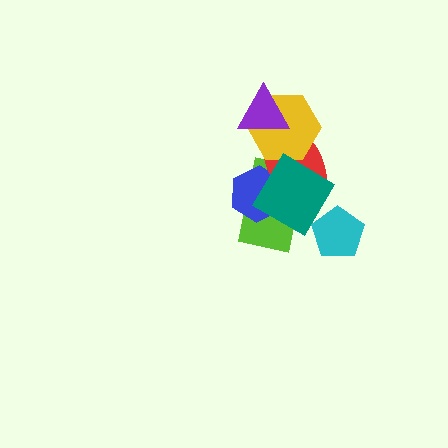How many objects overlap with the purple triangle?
2 objects overlap with the purple triangle.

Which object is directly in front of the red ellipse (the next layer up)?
The yellow hexagon is directly in front of the red ellipse.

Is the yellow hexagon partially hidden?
Yes, it is partially covered by another shape.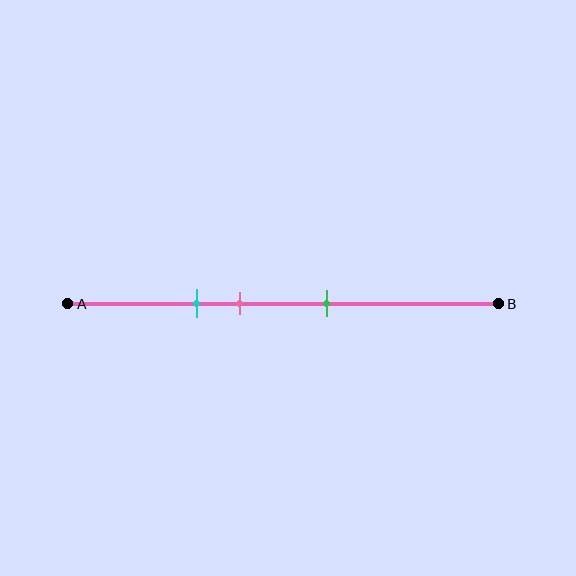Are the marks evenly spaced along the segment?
Yes, the marks are approximately evenly spaced.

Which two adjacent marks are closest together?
The cyan and pink marks are the closest adjacent pair.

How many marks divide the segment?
There are 3 marks dividing the segment.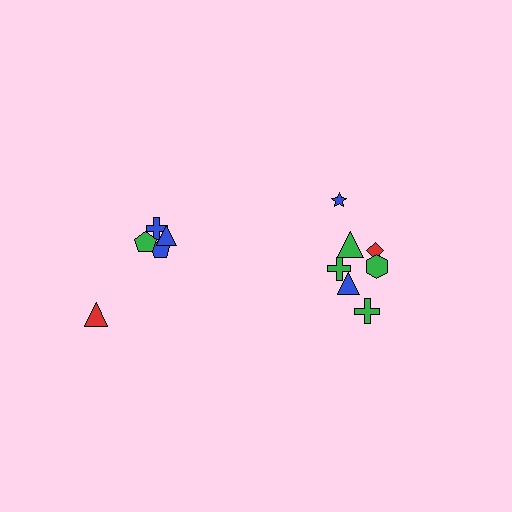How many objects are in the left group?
There are 5 objects.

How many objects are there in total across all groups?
There are 12 objects.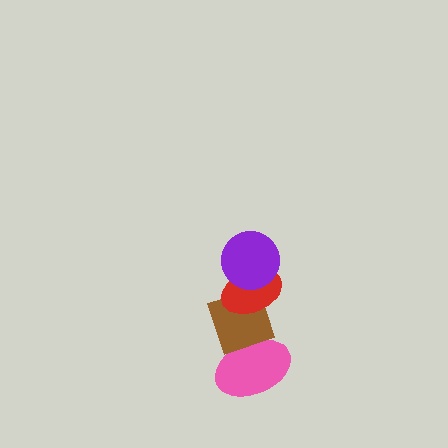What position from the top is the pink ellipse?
The pink ellipse is 4th from the top.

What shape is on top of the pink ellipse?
The brown diamond is on top of the pink ellipse.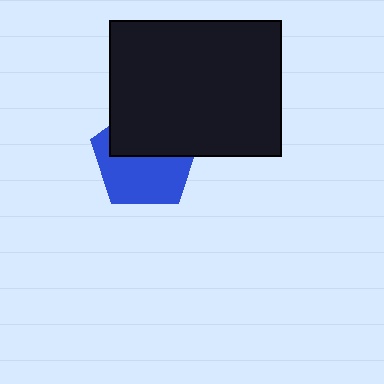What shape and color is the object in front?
The object in front is a black rectangle.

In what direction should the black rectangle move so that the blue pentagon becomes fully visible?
The black rectangle should move up. That is the shortest direction to clear the overlap and leave the blue pentagon fully visible.